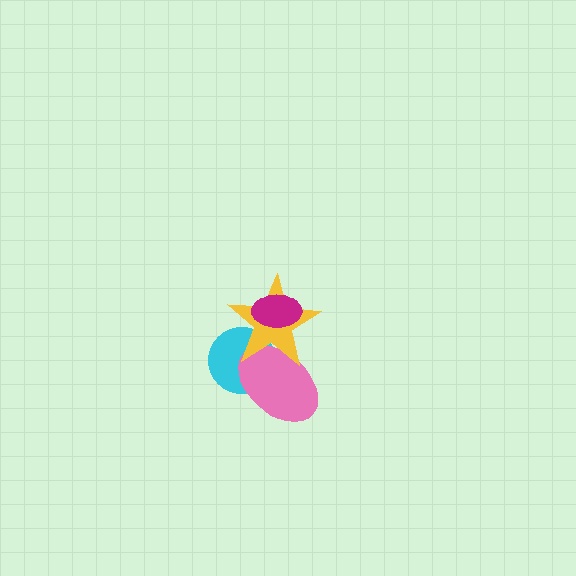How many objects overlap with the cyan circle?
2 objects overlap with the cyan circle.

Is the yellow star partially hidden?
Yes, it is partially covered by another shape.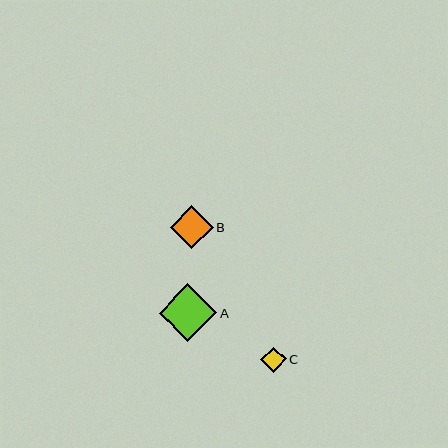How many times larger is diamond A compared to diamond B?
Diamond A is approximately 1.3 times the size of diamond B.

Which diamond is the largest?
Diamond A is the largest with a size of approximately 57 pixels.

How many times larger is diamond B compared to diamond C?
Diamond B is approximately 1.7 times the size of diamond C.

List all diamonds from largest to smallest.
From largest to smallest: A, B, C.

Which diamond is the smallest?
Diamond C is the smallest with a size of approximately 26 pixels.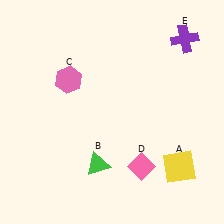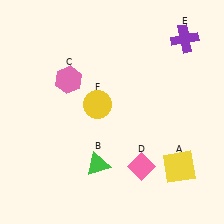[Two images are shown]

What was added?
A yellow circle (F) was added in Image 2.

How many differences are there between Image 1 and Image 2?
There is 1 difference between the two images.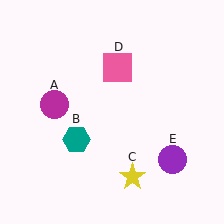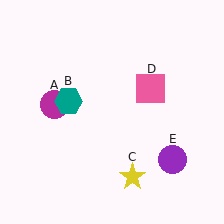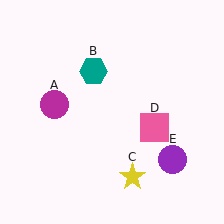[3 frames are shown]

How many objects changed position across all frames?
2 objects changed position: teal hexagon (object B), pink square (object D).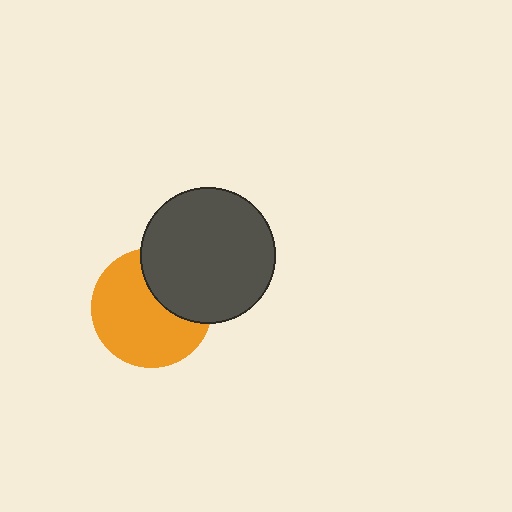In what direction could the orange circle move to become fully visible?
The orange circle could move toward the lower-left. That would shift it out from behind the dark gray circle entirely.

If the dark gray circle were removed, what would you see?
You would see the complete orange circle.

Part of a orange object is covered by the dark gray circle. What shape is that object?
It is a circle.